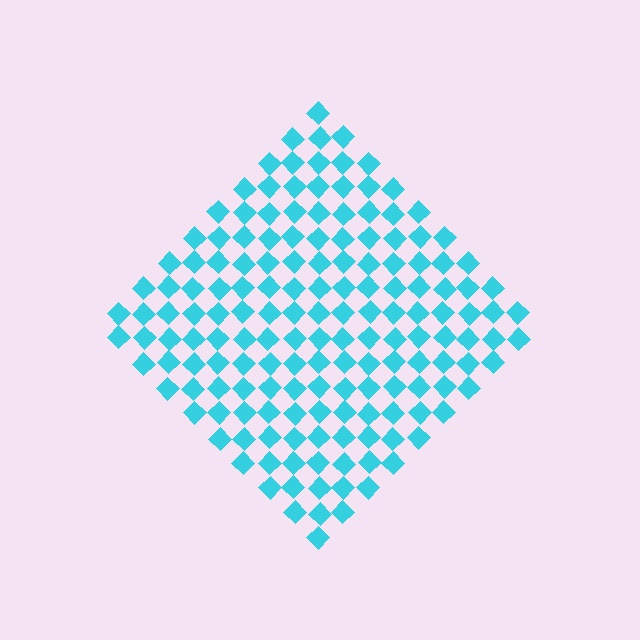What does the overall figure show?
The overall figure shows a diamond.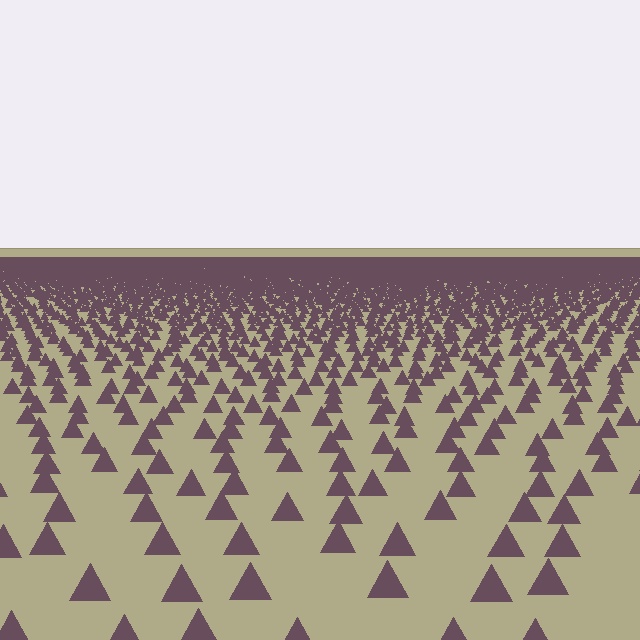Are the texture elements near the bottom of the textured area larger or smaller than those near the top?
Larger. Near the bottom, elements are closer to the viewer and appear at a bigger on-screen size.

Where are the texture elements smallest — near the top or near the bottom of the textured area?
Near the top.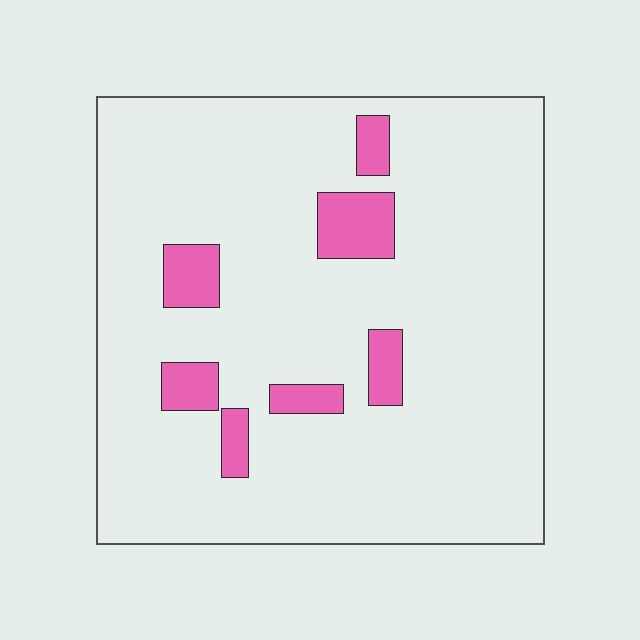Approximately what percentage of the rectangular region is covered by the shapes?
Approximately 10%.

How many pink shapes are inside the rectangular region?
7.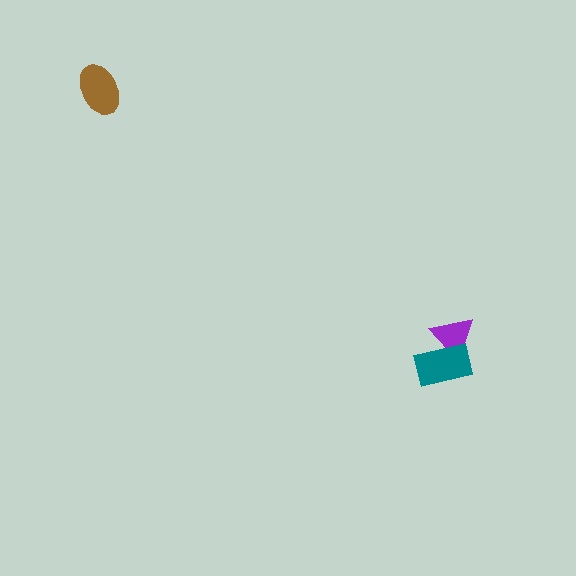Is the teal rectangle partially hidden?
No, no other shape covers it.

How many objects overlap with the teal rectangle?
1 object overlaps with the teal rectangle.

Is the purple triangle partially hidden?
Yes, it is partially covered by another shape.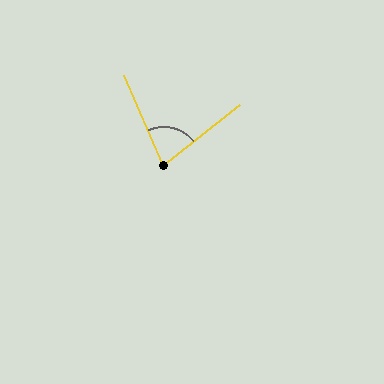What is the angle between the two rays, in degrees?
Approximately 75 degrees.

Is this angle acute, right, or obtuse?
It is acute.